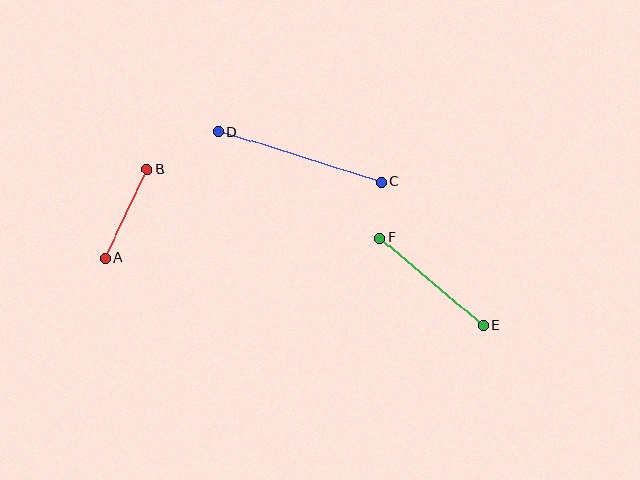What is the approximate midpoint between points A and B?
The midpoint is at approximately (126, 214) pixels.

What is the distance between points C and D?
The distance is approximately 170 pixels.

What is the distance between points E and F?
The distance is approximately 136 pixels.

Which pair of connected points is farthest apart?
Points C and D are farthest apart.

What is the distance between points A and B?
The distance is approximately 97 pixels.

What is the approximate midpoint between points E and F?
The midpoint is at approximately (431, 282) pixels.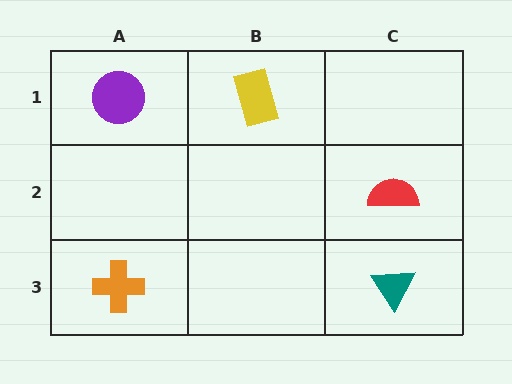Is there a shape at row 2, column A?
No, that cell is empty.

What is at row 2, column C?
A red semicircle.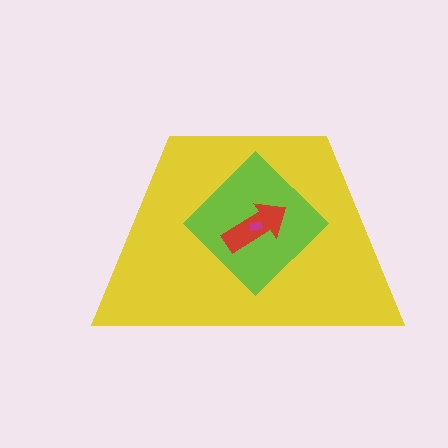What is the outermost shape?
The yellow trapezoid.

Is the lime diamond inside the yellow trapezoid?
Yes.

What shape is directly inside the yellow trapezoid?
The lime diamond.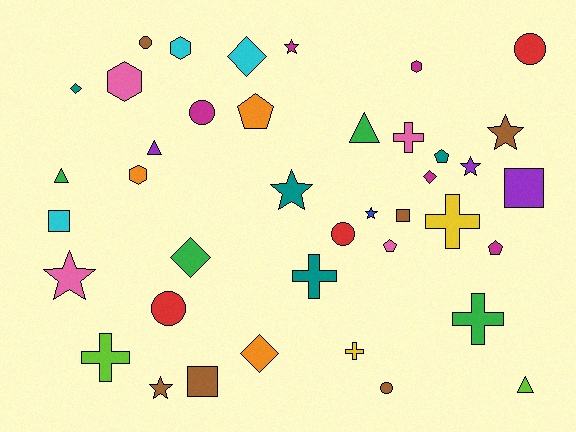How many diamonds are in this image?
There are 5 diamonds.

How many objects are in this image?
There are 40 objects.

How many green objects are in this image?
There are 4 green objects.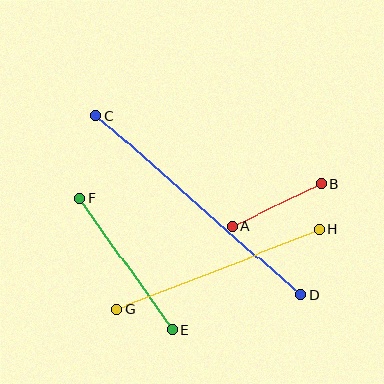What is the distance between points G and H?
The distance is approximately 218 pixels.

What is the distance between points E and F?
The distance is approximately 161 pixels.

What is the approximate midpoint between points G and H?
The midpoint is at approximately (218, 269) pixels.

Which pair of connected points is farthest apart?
Points C and D are farthest apart.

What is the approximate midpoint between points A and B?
The midpoint is at approximately (277, 205) pixels.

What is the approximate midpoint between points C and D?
The midpoint is at approximately (198, 205) pixels.